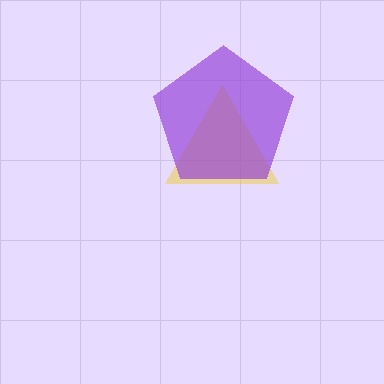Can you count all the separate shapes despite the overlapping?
Yes, there are 2 separate shapes.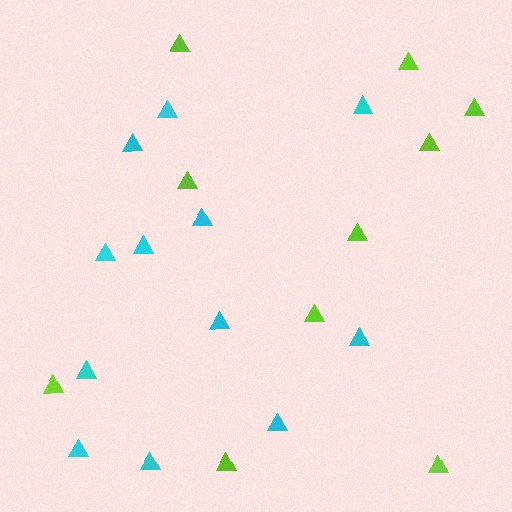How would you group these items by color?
There are 2 groups: one group of cyan triangles (12) and one group of lime triangles (10).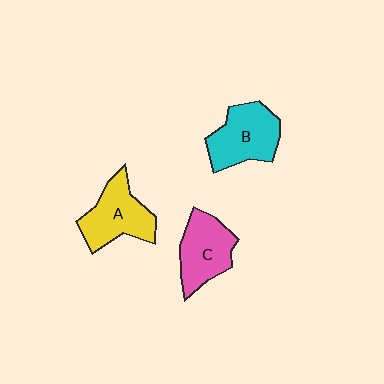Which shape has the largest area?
Shape B (cyan).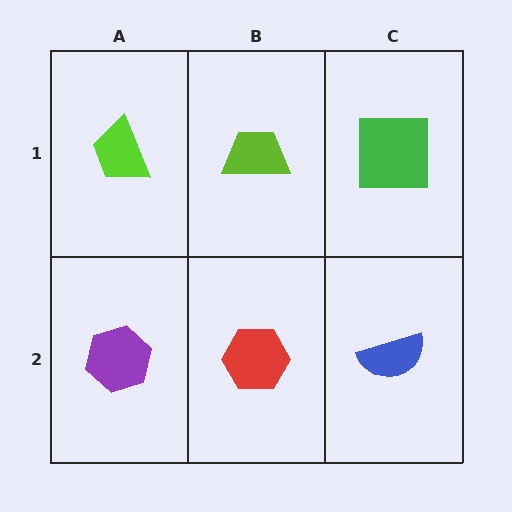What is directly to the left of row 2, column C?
A red hexagon.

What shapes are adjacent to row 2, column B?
A lime trapezoid (row 1, column B), a purple hexagon (row 2, column A), a blue semicircle (row 2, column C).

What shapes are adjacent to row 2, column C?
A green square (row 1, column C), a red hexagon (row 2, column B).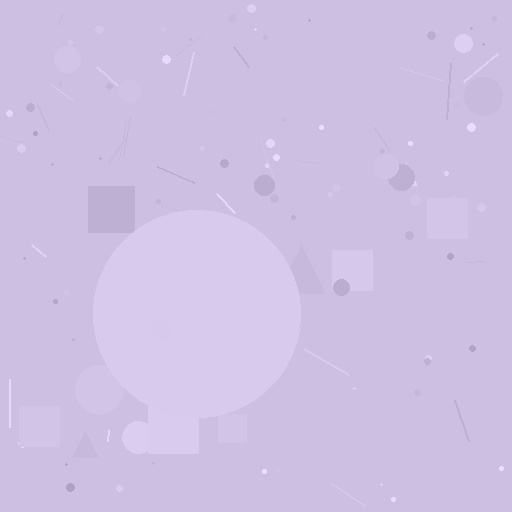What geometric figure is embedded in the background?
A circle is embedded in the background.